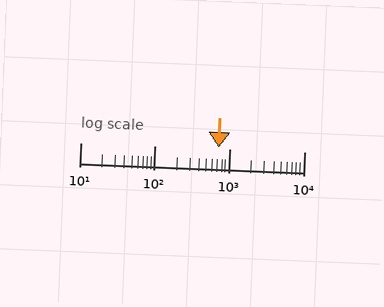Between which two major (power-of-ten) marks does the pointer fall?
The pointer is between 100 and 1000.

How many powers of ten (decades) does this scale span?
The scale spans 3 decades, from 10 to 10000.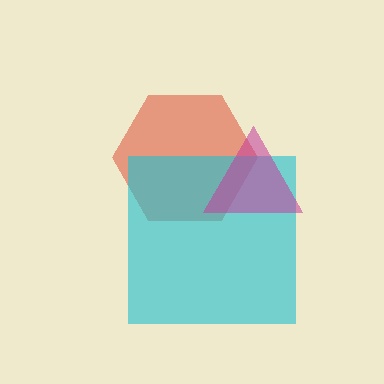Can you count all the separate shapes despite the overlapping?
Yes, there are 3 separate shapes.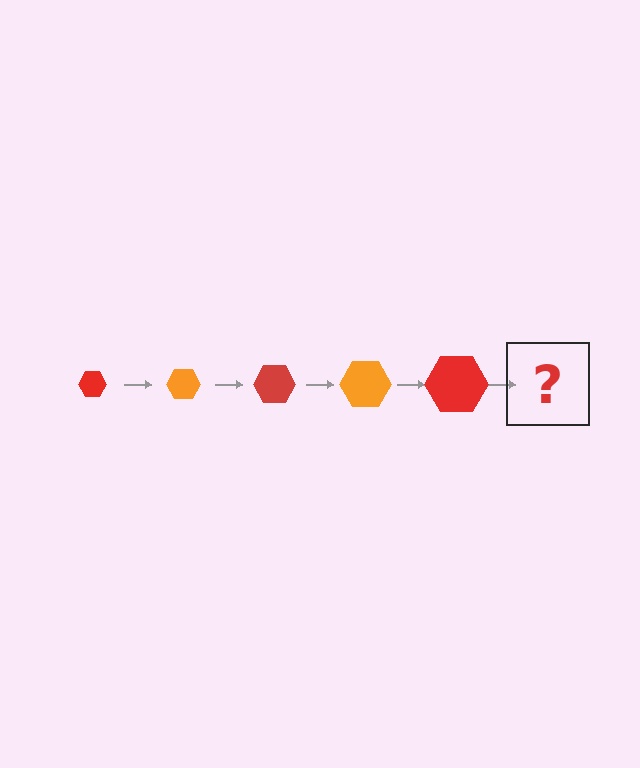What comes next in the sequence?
The next element should be an orange hexagon, larger than the previous one.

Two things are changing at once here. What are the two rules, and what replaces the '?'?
The two rules are that the hexagon grows larger each step and the color cycles through red and orange. The '?' should be an orange hexagon, larger than the previous one.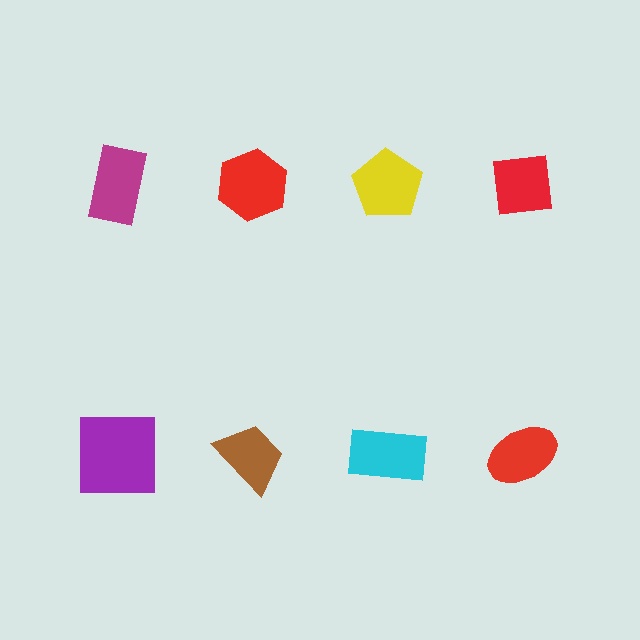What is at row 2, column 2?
A brown trapezoid.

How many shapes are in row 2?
4 shapes.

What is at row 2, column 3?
A cyan rectangle.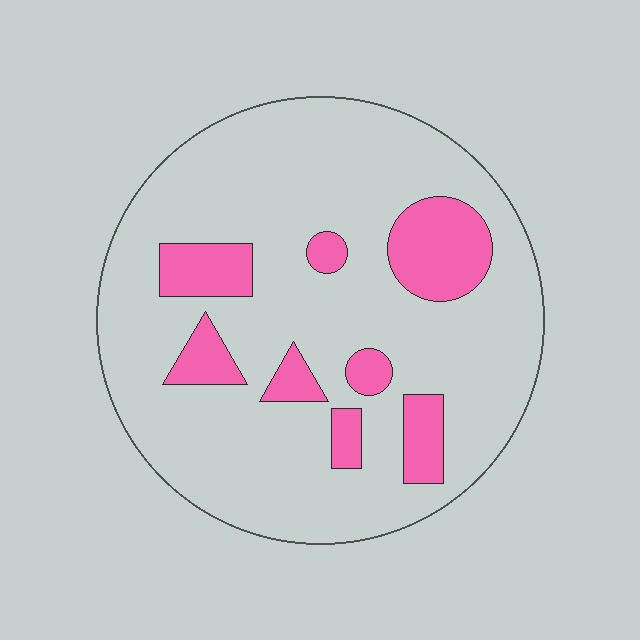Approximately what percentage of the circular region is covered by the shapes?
Approximately 20%.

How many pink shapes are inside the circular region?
8.